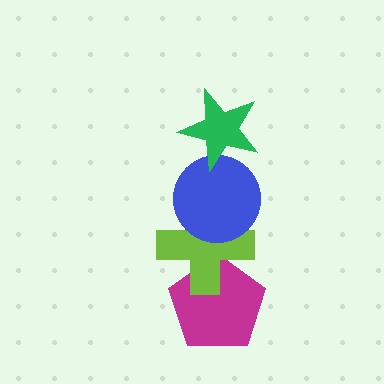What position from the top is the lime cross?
The lime cross is 3rd from the top.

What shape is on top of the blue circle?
The green star is on top of the blue circle.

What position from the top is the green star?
The green star is 1st from the top.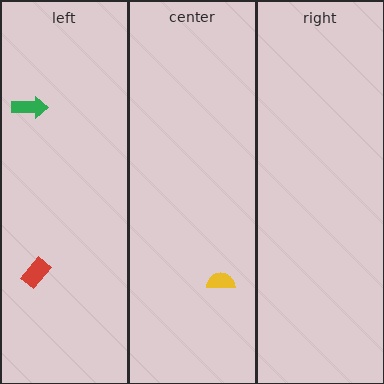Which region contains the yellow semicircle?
The center region.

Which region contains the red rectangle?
The left region.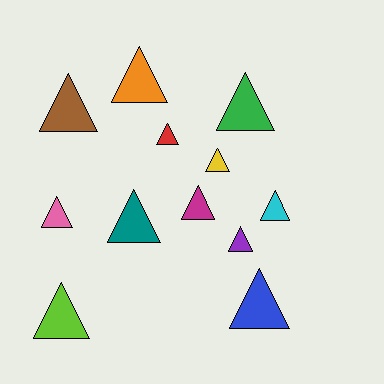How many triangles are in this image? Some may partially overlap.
There are 12 triangles.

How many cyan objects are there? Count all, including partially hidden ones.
There is 1 cyan object.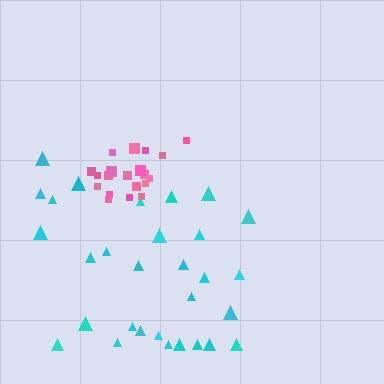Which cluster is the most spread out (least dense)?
Cyan.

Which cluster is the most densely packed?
Pink.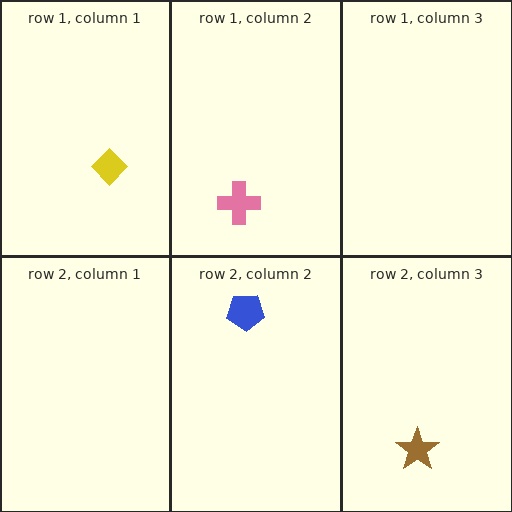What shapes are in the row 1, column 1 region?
The yellow diamond.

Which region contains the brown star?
The row 2, column 3 region.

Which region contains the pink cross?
The row 1, column 2 region.